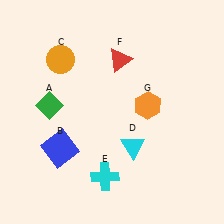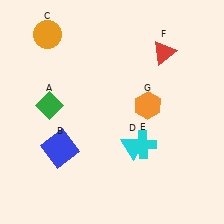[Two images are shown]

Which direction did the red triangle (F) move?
The red triangle (F) moved right.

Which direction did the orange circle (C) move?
The orange circle (C) moved up.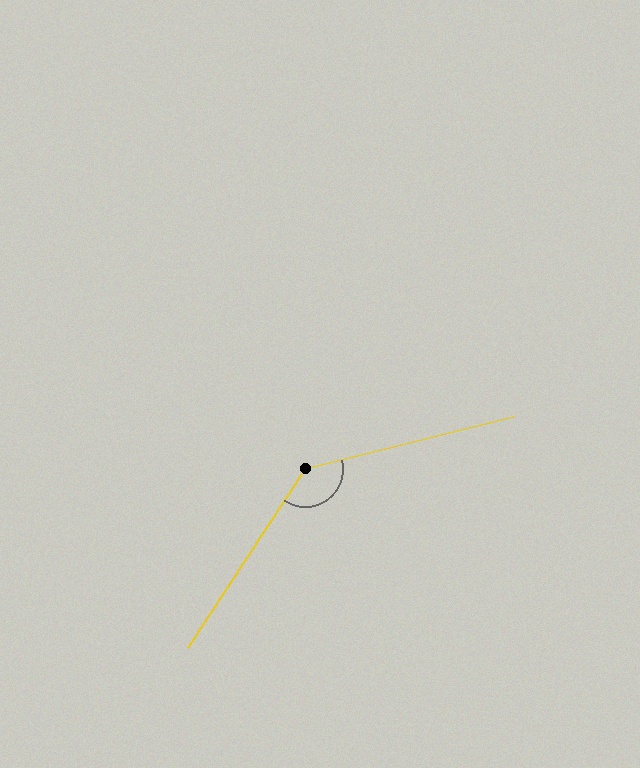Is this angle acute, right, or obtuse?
It is obtuse.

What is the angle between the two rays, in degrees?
Approximately 137 degrees.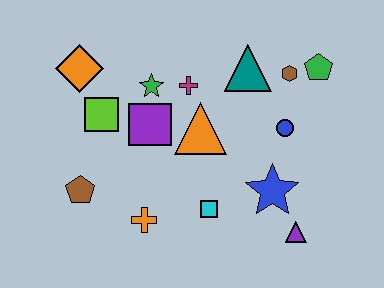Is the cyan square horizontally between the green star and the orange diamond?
No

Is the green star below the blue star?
No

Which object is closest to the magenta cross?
The green star is closest to the magenta cross.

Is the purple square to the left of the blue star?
Yes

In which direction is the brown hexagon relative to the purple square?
The brown hexagon is to the right of the purple square.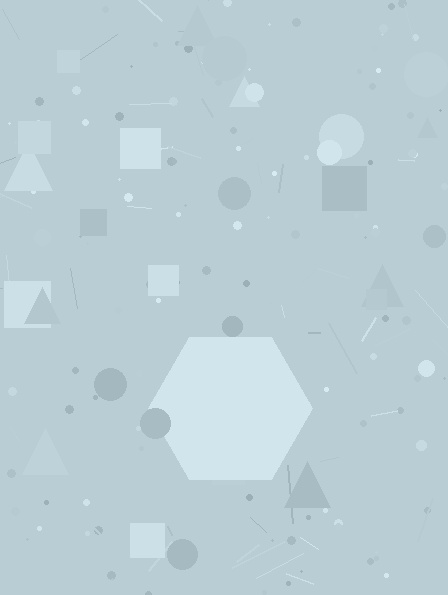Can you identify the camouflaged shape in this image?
The camouflaged shape is a hexagon.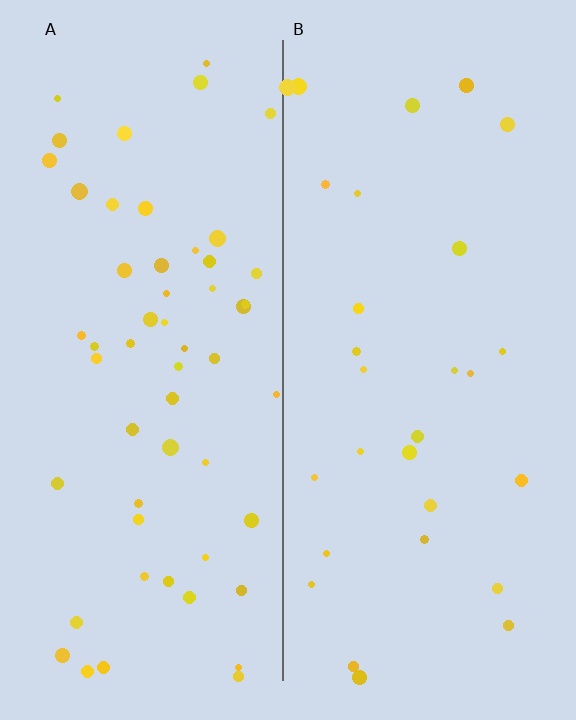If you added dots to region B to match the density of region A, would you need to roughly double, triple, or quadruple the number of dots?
Approximately double.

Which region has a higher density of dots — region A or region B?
A (the left).